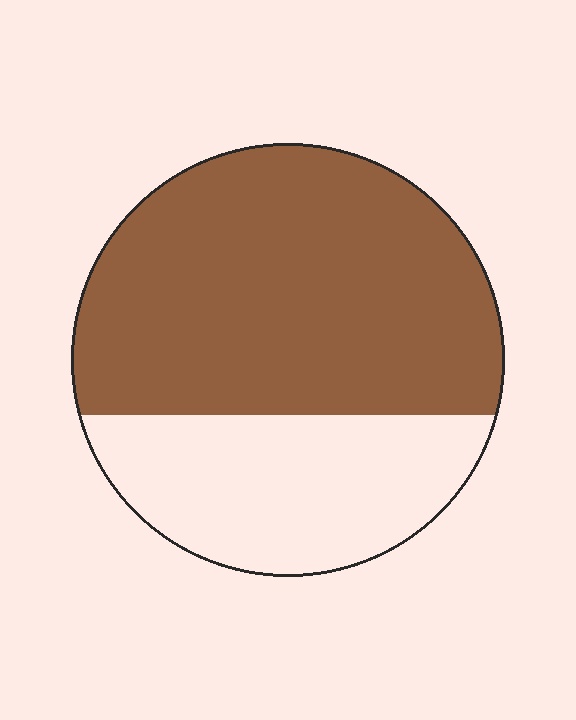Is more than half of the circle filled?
Yes.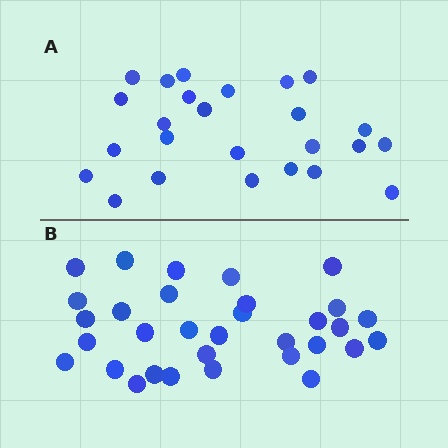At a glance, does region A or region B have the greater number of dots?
Region B (the bottom region) has more dots.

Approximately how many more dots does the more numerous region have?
Region B has roughly 8 or so more dots than region A.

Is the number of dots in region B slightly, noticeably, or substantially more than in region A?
Region B has noticeably more, but not dramatically so. The ratio is roughly 1.3 to 1.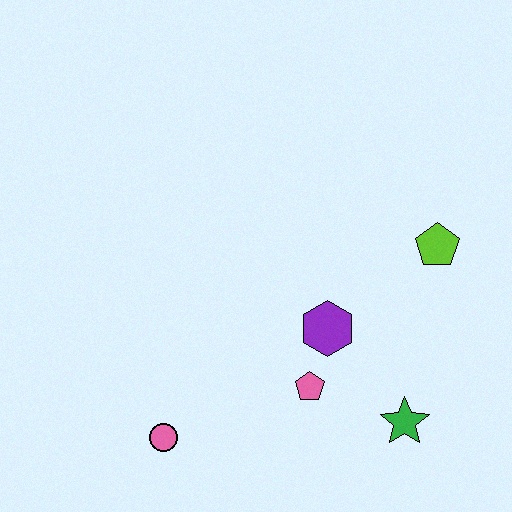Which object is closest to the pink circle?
The pink pentagon is closest to the pink circle.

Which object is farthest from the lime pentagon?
The pink circle is farthest from the lime pentagon.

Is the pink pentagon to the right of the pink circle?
Yes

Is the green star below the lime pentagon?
Yes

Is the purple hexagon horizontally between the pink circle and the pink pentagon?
No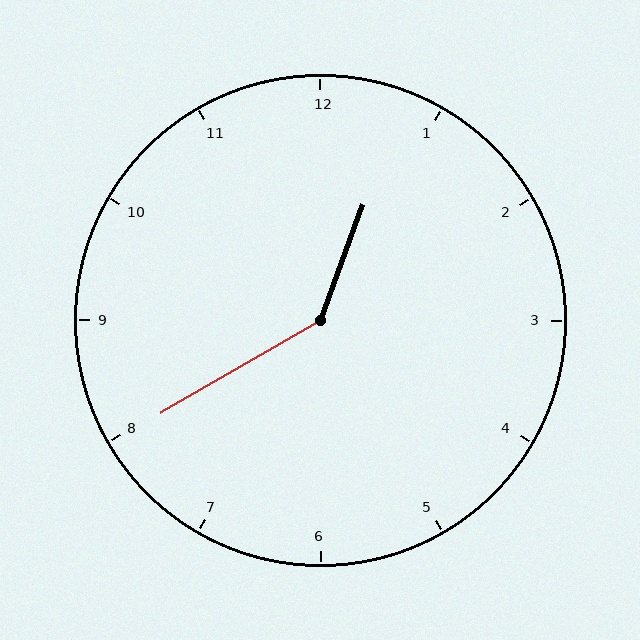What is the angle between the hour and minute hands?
Approximately 140 degrees.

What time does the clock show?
12:40.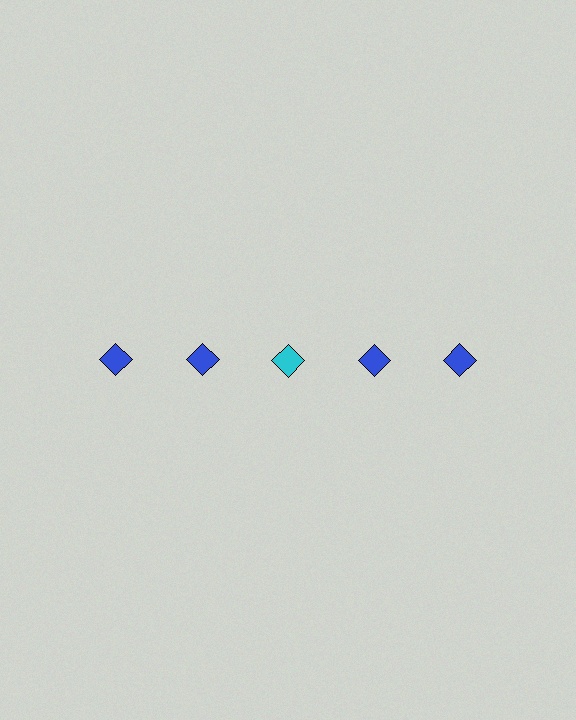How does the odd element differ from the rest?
It has a different color: cyan instead of blue.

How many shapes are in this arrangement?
There are 5 shapes arranged in a grid pattern.